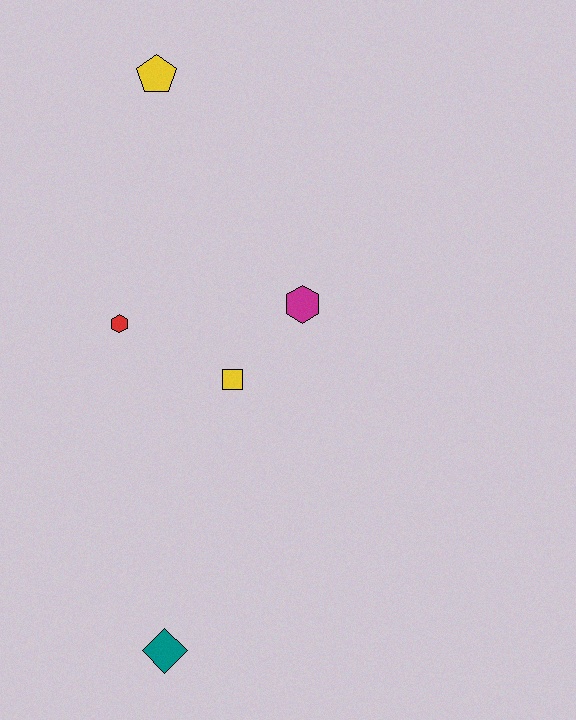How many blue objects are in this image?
There are no blue objects.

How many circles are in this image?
There are no circles.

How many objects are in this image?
There are 5 objects.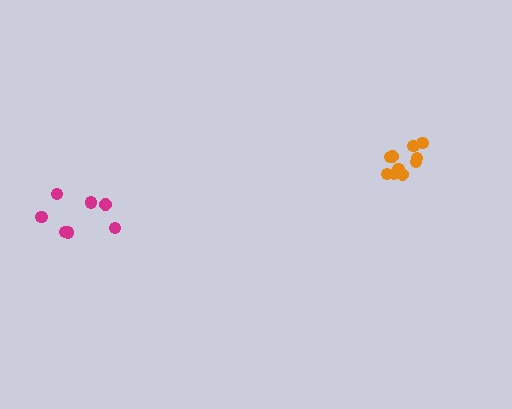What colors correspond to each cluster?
The clusters are colored: magenta, orange.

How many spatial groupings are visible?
There are 2 spatial groupings.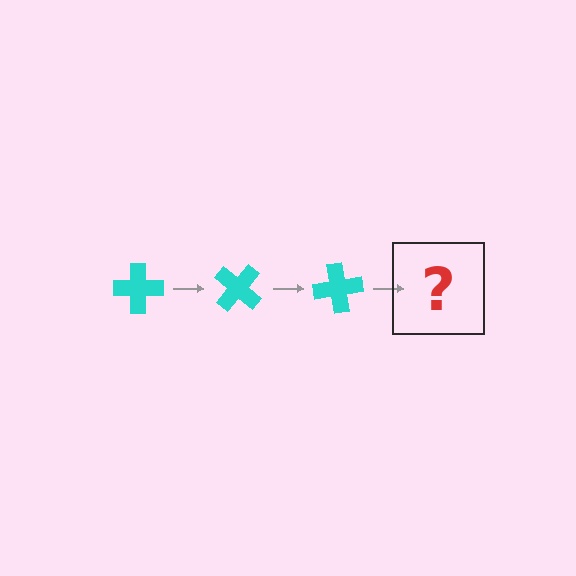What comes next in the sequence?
The next element should be a cyan cross rotated 120 degrees.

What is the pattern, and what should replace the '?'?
The pattern is that the cross rotates 40 degrees each step. The '?' should be a cyan cross rotated 120 degrees.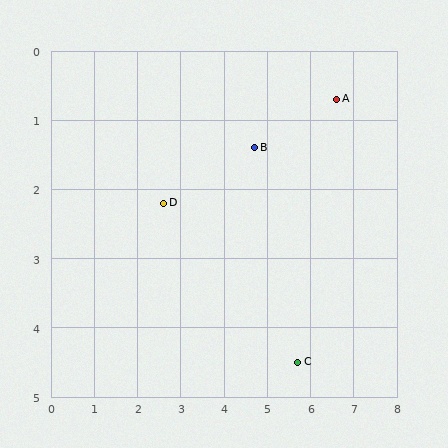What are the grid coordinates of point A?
Point A is at approximately (6.6, 0.7).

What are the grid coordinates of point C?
Point C is at approximately (5.7, 4.5).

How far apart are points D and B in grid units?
Points D and B are about 2.2 grid units apart.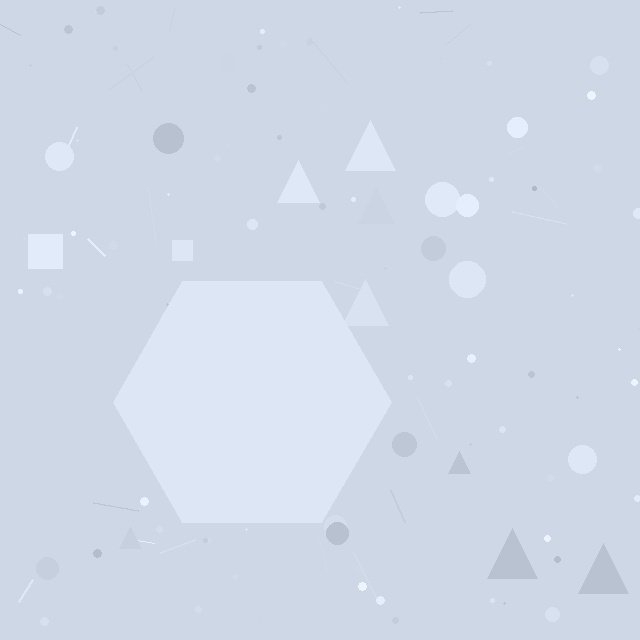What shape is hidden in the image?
A hexagon is hidden in the image.